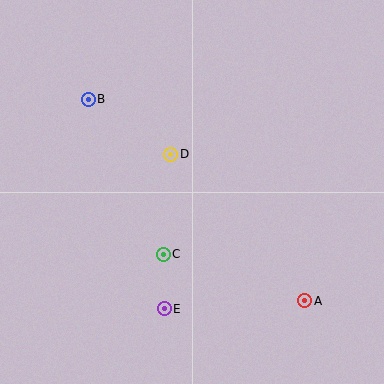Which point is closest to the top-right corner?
Point D is closest to the top-right corner.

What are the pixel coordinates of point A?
Point A is at (305, 301).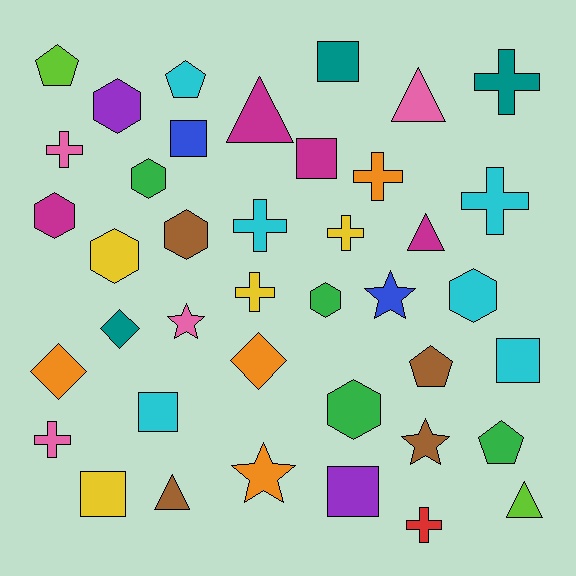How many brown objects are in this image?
There are 4 brown objects.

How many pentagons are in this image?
There are 4 pentagons.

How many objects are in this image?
There are 40 objects.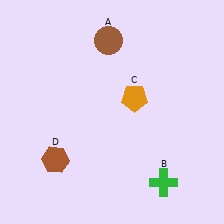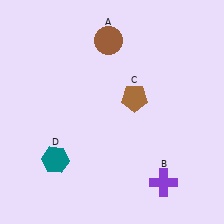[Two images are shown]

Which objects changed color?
B changed from green to purple. C changed from orange to brown. D changed from brown to teal.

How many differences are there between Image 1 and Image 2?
There are 3 differences between the two images.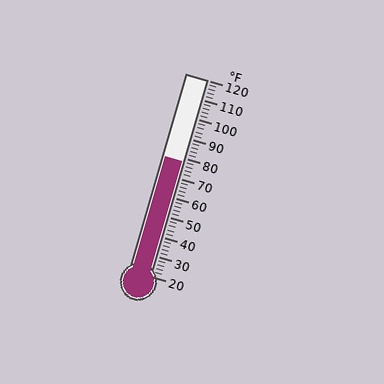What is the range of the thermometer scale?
The thermometer scale ranges from 20°F to 120°F.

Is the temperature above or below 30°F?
The temperature is above 30°F.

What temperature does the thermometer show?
The thermometer shows approximately 78°F.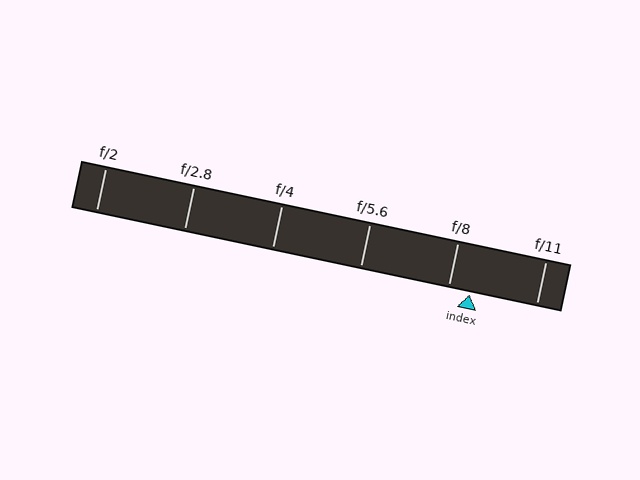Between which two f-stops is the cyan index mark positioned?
The index mark is between f/8 and f/11.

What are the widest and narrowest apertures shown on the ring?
The widest aperture shown is f/2 and the narrowest is f/11.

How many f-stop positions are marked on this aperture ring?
There are 6 f-stop positions marked.